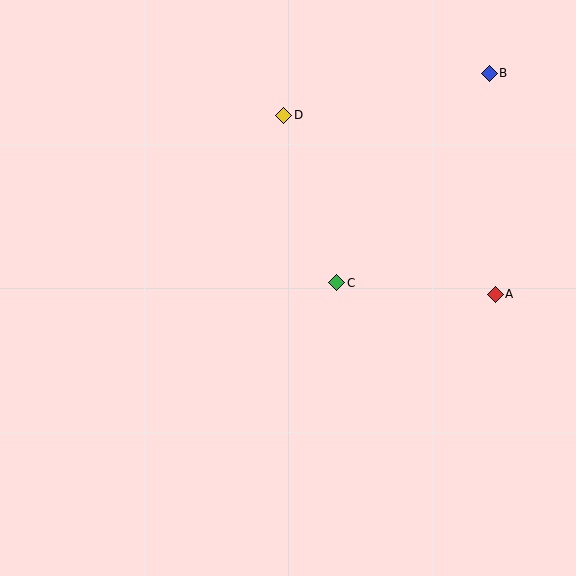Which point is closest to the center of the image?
Point C at (337, 283) is closest to the center.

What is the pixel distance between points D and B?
The distance between D and B is 210 pixels.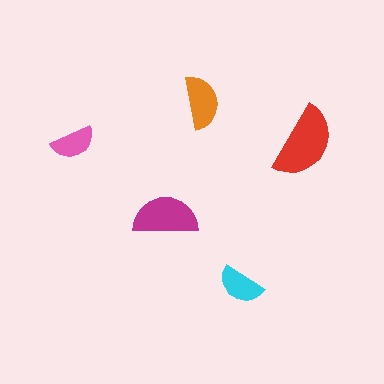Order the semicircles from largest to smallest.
the red one, the magenta one, the orange one, the cyan one, the pink one.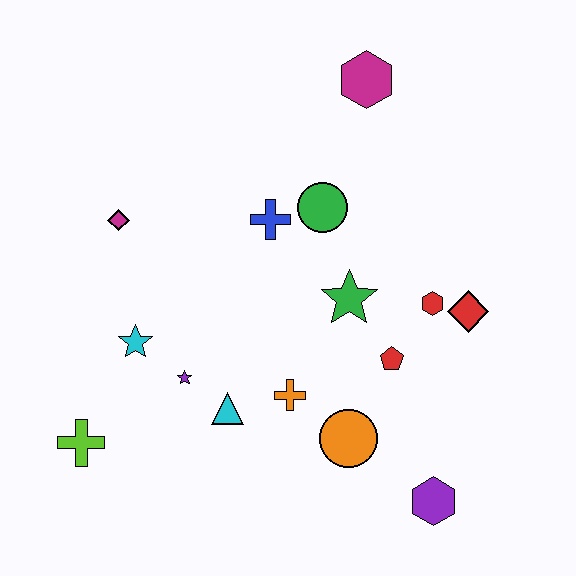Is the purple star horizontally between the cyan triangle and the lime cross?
Yes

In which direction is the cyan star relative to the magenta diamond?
The cyan star is below the magenta diamond.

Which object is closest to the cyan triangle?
The purple star is closest to the cyan triangle.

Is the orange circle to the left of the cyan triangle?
No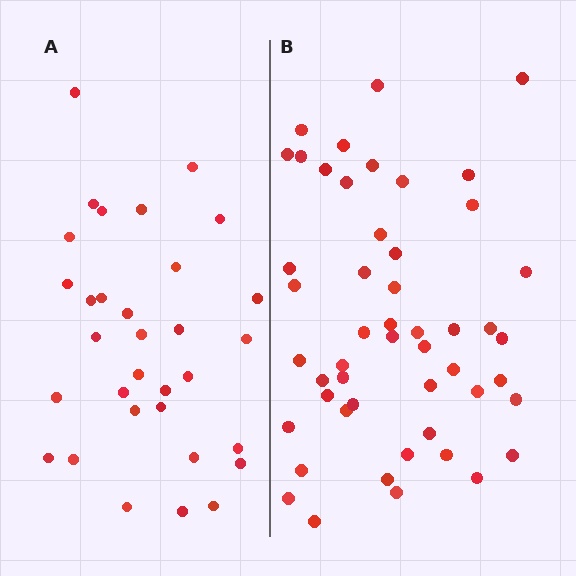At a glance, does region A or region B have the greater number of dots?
Region B (the right region) has more dots.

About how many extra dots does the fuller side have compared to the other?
Region B has approximately 20 more dots than region A.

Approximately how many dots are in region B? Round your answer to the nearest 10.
About 50 dots.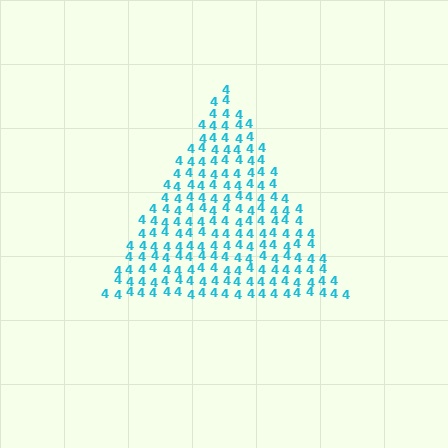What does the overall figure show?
The overall figure shows a triangle.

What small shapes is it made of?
It is made of small digit 4's.